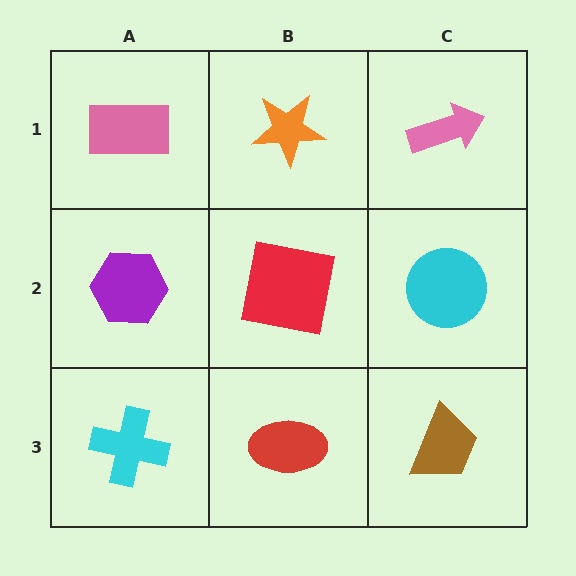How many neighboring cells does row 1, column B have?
3.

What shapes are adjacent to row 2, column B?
An orange star (row 1, column B), a red ellipse (row 3, column B), a purple hexagon (row 2, column A), a cyan circle (row 2, column C).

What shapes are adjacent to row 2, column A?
A pink rectangle (row 1, column A), a cyan cross (row 3, column A), a red square (row 2, column B).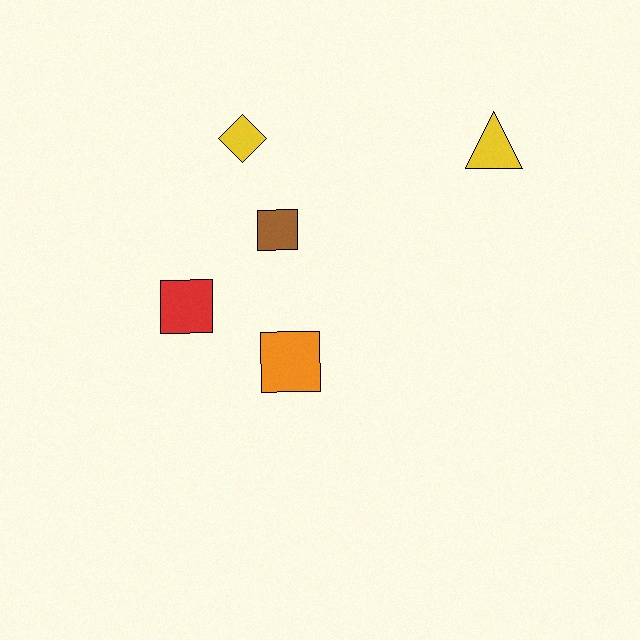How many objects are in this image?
There are 5 objects.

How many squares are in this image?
There are 3 squares.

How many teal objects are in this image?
There are no teal objects.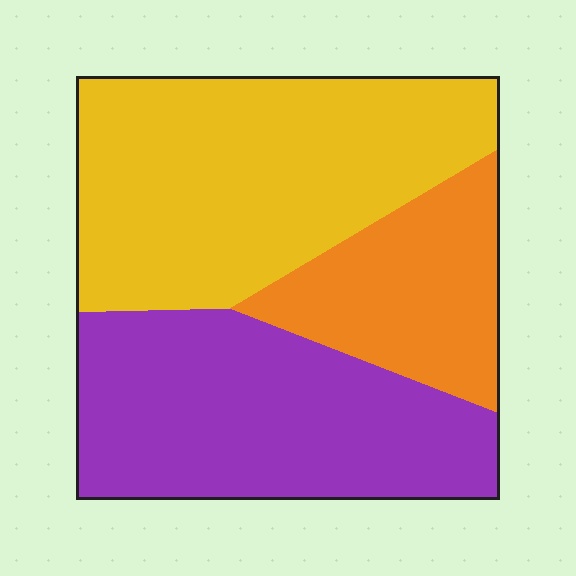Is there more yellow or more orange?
Yellow.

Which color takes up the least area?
Orange, at roughly 20%.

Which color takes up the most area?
Yellow, at roughly 45%.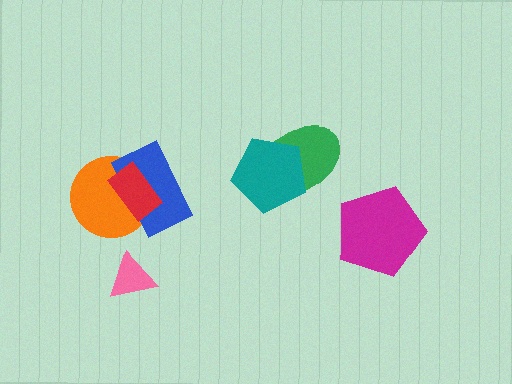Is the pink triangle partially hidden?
No, no other shape covers it.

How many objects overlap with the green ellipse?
1 object overlaps with the green ellipse.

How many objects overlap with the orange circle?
2 objects overlap with the orange circle.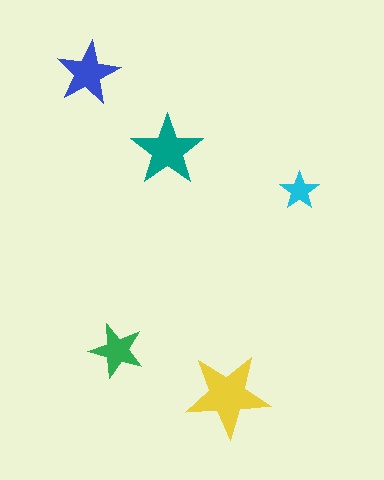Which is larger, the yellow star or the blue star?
The yellow one.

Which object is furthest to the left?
The blue star is leftmost.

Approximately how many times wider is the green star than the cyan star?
About 1.5 times wider.